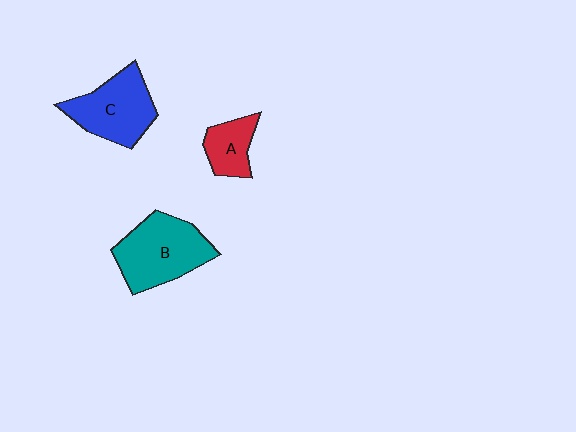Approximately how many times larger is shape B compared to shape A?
Approximately 2.1 times.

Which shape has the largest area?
Shape B (teal).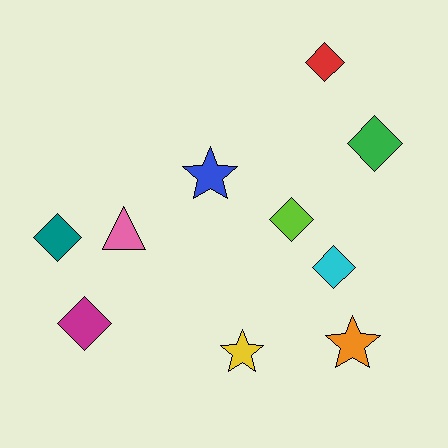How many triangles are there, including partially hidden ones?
There is 1 triangle.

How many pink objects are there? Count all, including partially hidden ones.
There is 1 pink object.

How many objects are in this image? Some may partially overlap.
There are 10 objects.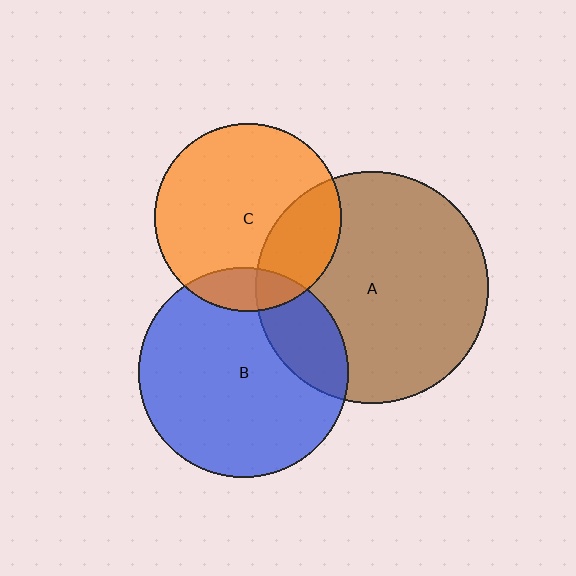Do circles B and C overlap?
Yes.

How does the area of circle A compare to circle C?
Approximately 1.5 times.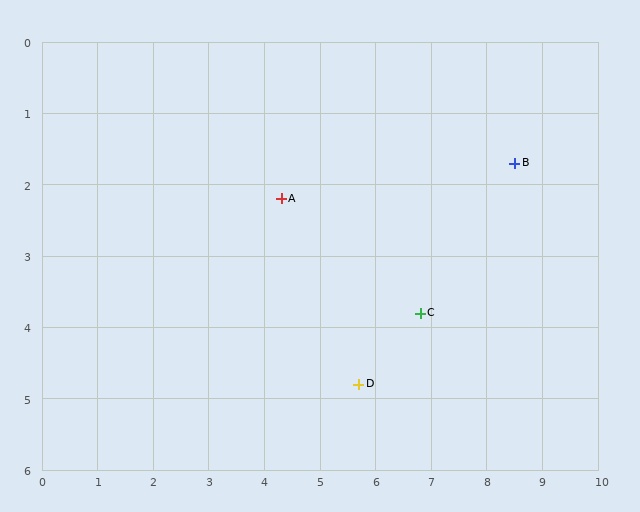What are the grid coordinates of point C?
Point C is at approximately (6.8, 3.8).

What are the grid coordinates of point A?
Point A is at approximately (4.3, 2.2).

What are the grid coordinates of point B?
Point B is at approximately (8.5, 1.7).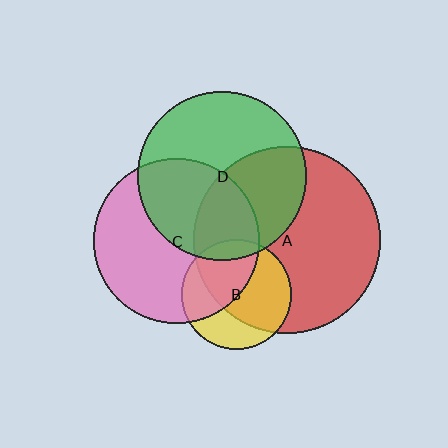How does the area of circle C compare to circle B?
Approximately 2.3 times.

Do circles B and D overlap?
Yes.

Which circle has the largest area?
Circle A (red).